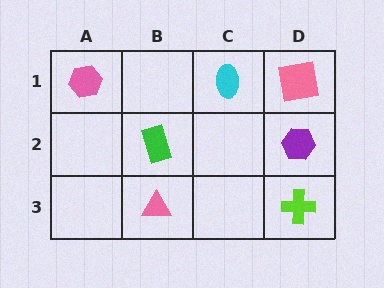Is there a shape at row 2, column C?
No, that cell is empty.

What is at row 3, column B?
A pink triangle.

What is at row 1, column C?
A cyan ellipse.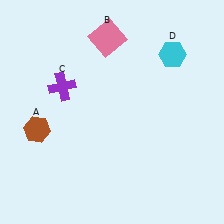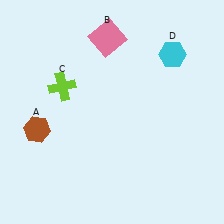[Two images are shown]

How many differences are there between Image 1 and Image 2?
There is 1 difference between the two images.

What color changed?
The cross (C) changed from purple in Image 1 to lime in Image 2.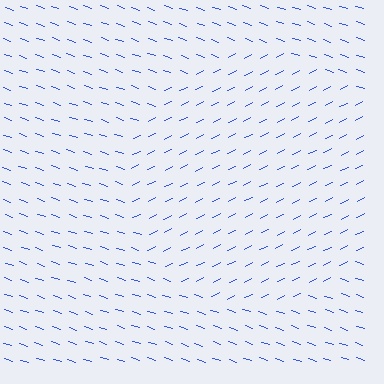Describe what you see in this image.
The image is filled with small blue line segments. A circle region in the image has lines oriented differently from the surrounding lines, creating a visible texture boundary.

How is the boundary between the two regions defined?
The boundary is defined purely by a change in line orientation (approximately 45 degrees difference). All lines are the same color and thickness.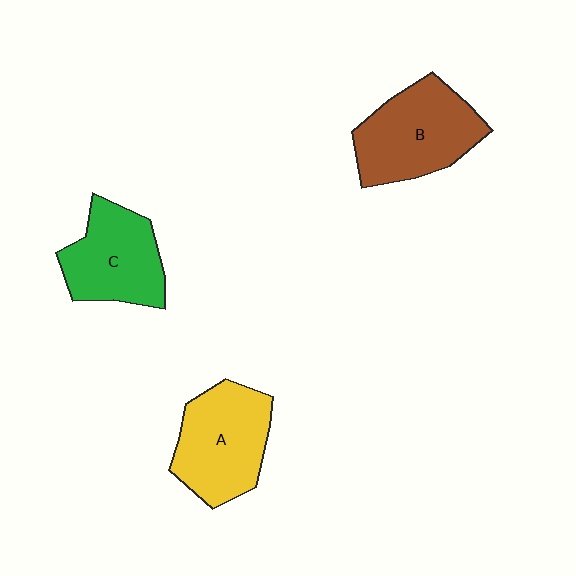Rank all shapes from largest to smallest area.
From largest to smallest: B (brown), A (yellow), C (green).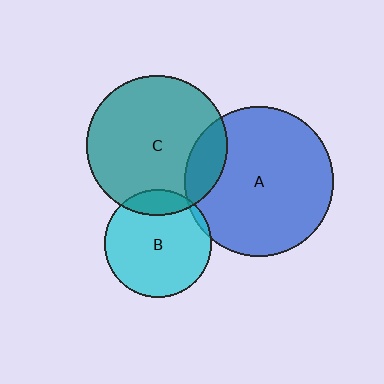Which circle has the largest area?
Circle A (blue).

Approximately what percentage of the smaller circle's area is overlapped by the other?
Approximately 5%.